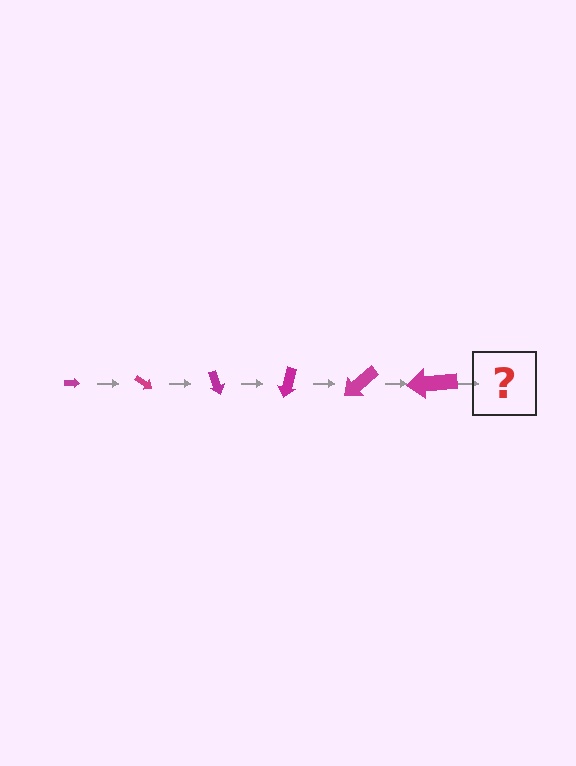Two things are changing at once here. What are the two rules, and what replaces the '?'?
The two rules are that the arrow grows larger each step and it rotates 35 degrees each step. The '?' should be an arrow, larger than the previous one and rotated 210 degrees from the start.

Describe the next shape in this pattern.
It should be an arrow, larger than the previous one and rotated 210 degrees from the start.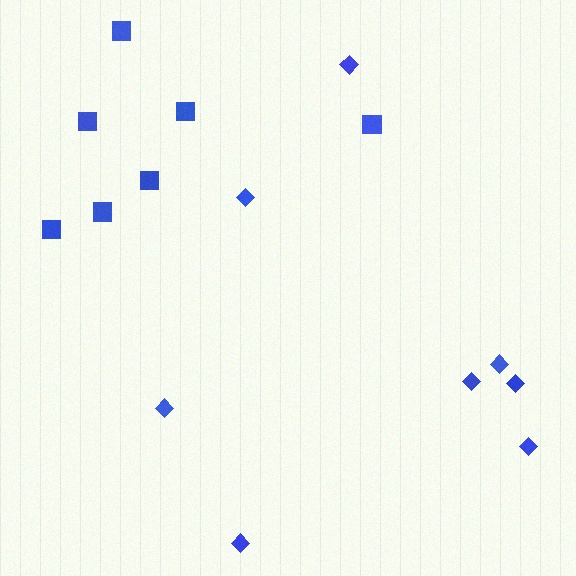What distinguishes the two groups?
There are 2 groups: one group of squares (7) and one group of diamonds (8).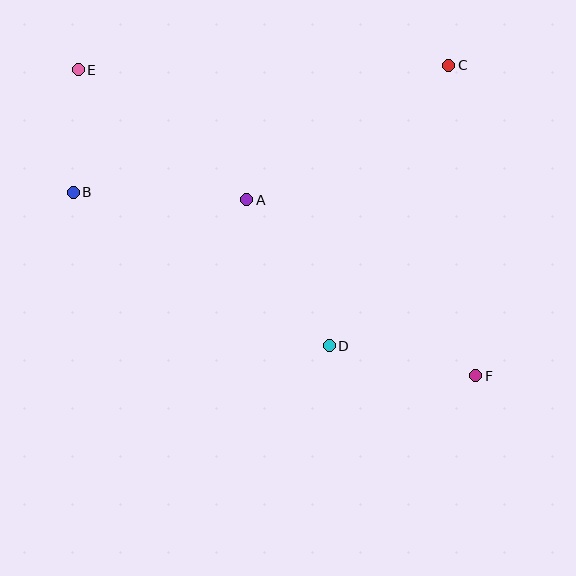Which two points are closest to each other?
Points B and E are closest to each other.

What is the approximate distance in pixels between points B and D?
The distance between B and D is approximately 298 pixels.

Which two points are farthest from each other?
Points E and F are farthest from each other.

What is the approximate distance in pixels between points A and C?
The distance between A and C is approximately 243 pixels.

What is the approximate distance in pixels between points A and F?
The distance between A and F is approximately 289 pixels.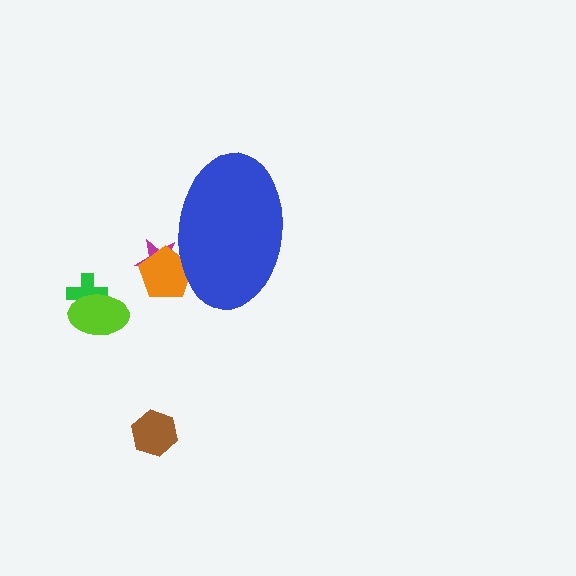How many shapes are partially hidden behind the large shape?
2 shapes are partially hidden.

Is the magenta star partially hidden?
Yes, the magenta star is partially hidden behind the blue ellipse.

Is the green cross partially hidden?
No, the green cross is fully visible.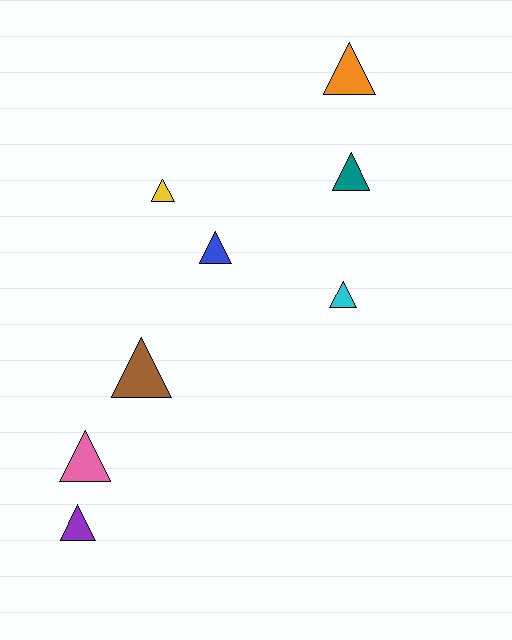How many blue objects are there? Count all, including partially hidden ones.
There is 1 blue object.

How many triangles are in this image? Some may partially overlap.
There are 8 triangles.